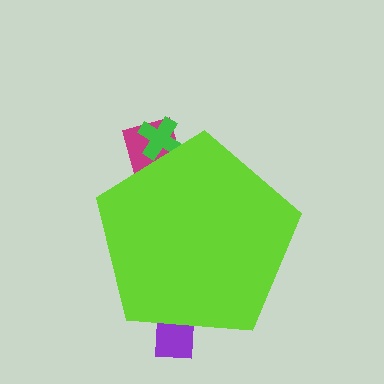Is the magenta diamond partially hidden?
Yes, the magenta diamond is partially hidden behind the lime pentagon.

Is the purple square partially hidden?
Yes, the purple square is partially hidden behind the lime pentagon.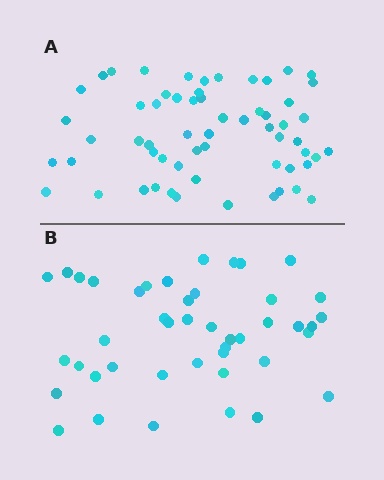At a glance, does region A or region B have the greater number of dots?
Region A (the top region) has more dots.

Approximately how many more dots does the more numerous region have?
Region A has approximately 15 more dots than region B.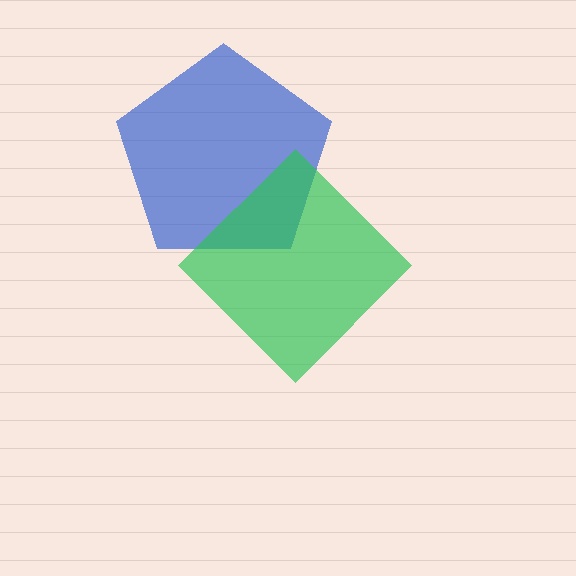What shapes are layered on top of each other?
The layered shapes are: a blue pentagon, a green diamond.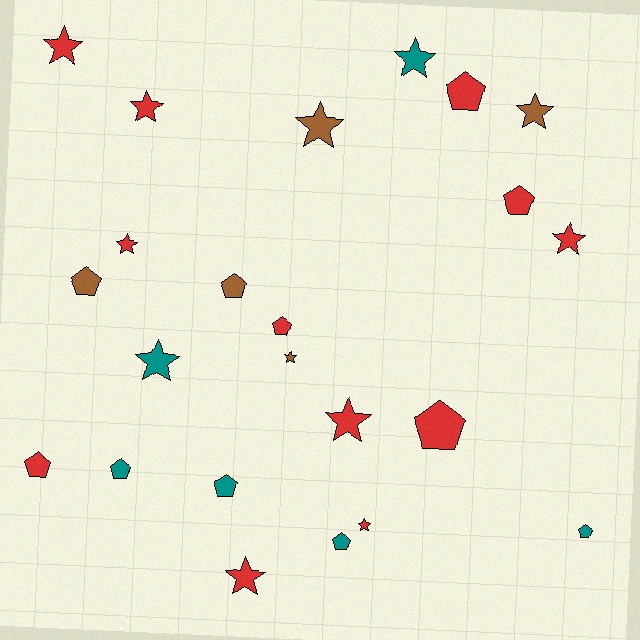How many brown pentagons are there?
There are 2 brown pentagons.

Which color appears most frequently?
Red, with 12 objects.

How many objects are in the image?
There are 23 objects.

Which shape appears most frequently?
Star, with 12 objects.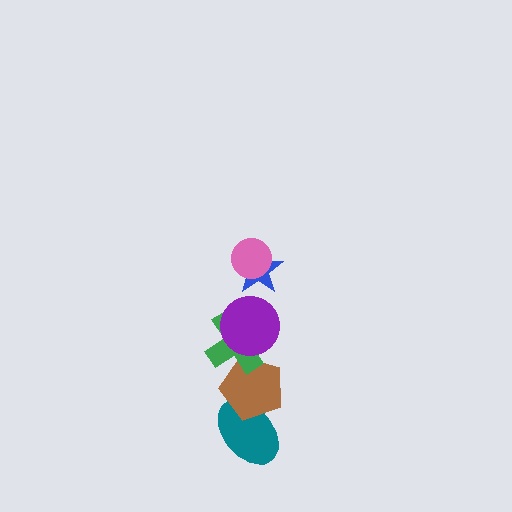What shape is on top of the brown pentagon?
The green cross is on top of the brown pentagon.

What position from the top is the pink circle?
The pink circle is 1st from the top.